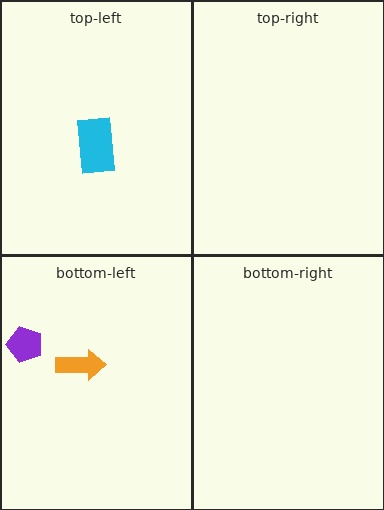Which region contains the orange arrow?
The bottom-left region.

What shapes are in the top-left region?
The cyan rectangle.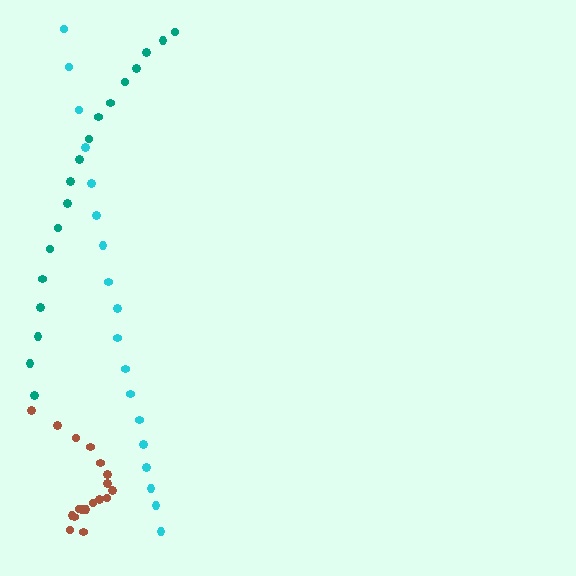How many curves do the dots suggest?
There are 3 distinct paths.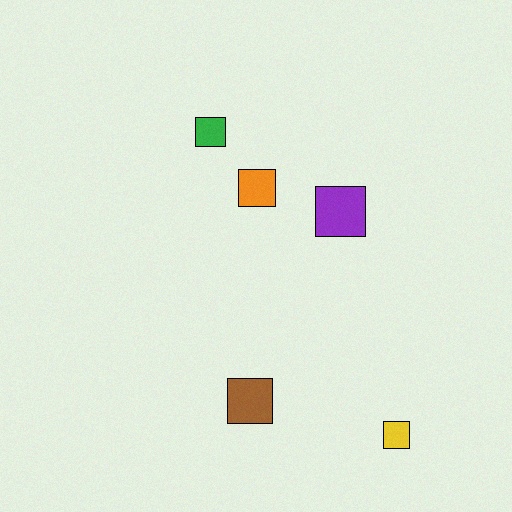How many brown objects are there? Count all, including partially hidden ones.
There is 1 brown object.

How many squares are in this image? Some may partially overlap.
There are 5 squares.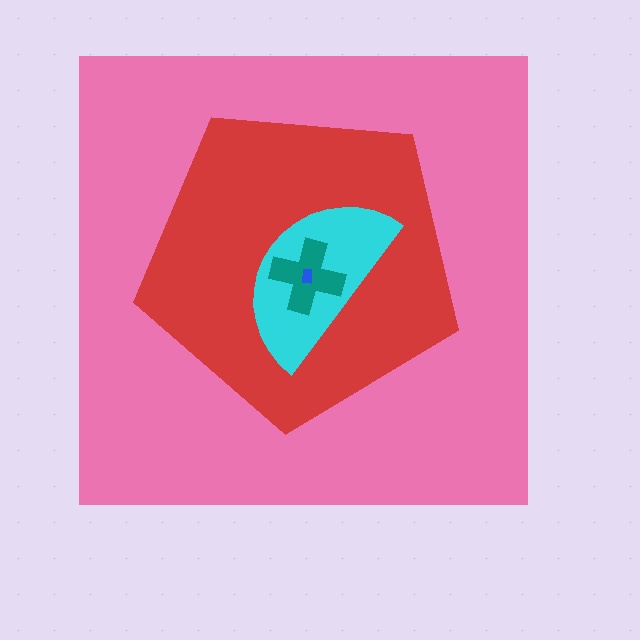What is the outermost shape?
The pink square.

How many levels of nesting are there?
5.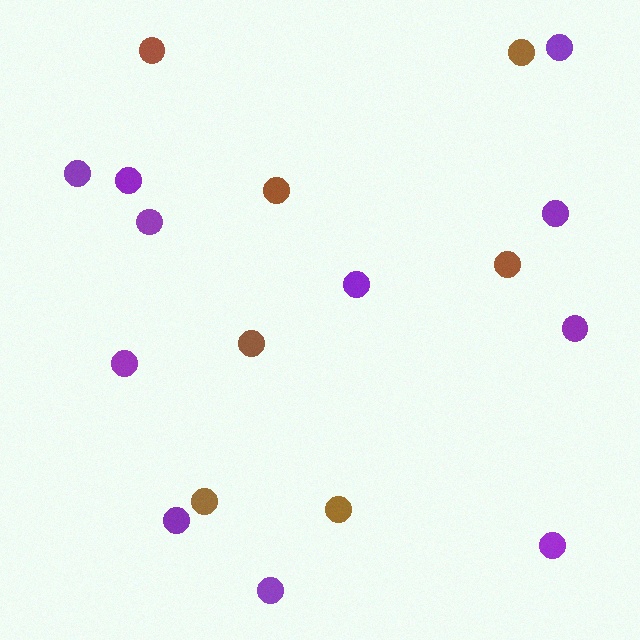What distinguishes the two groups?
There are 2 groups: one group of purple circles (11) and one group of brown circles (7).